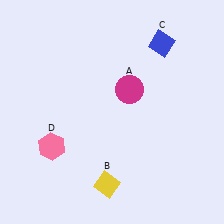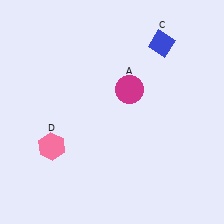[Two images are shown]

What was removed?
The yellow diamond (B) was removed in Image 2.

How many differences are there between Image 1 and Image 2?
There is 1 difference between the two images.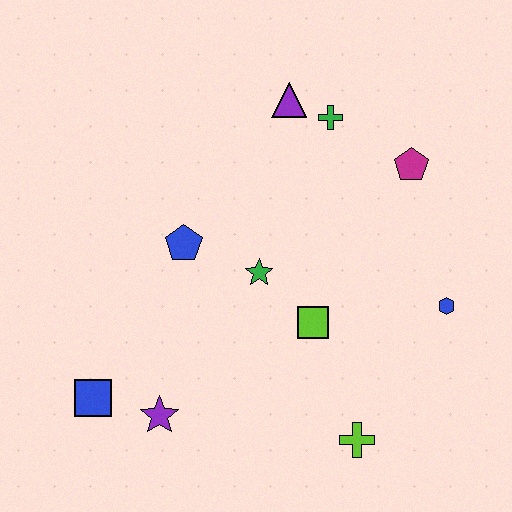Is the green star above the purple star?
Yes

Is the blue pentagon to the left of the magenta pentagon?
Yes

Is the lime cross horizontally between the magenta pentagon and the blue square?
Yes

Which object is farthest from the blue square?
The magenta pentagon is farthest from the blue square.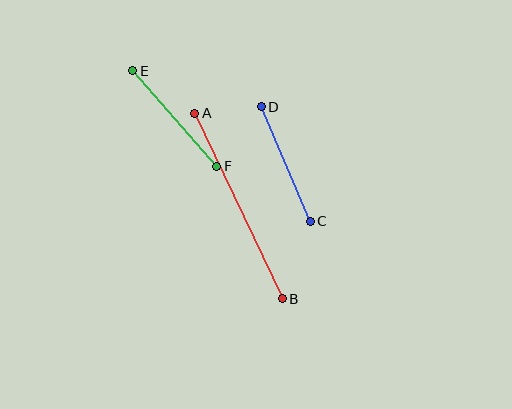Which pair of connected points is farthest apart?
Points A and B are farthest apart.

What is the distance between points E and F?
The distance is approximately 127 pixels.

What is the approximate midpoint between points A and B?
The midpoint is at approximately (238, 206) pixels.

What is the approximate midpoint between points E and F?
The midpoint is at approximately (175, 119) pixels.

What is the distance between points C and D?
The distance is approximately 124 pixels.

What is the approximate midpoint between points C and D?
The midpoint is at approximately (286, 164) pixels.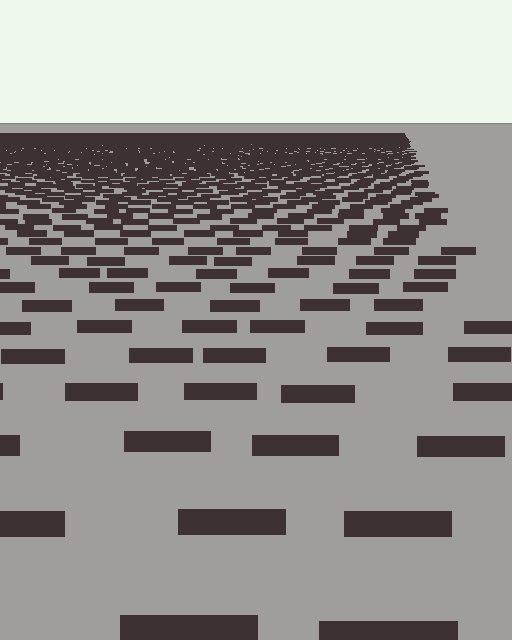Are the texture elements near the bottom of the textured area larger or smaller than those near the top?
Larger. Near the bottom, elements are closer to the viewer and appear at a bigger on-screen size.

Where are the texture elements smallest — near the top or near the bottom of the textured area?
Near the top.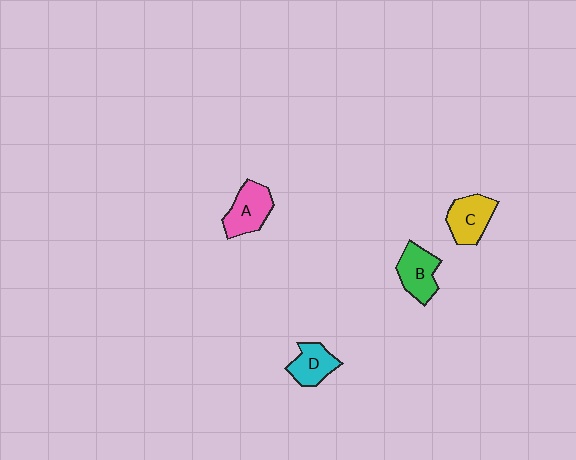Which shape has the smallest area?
Shape D (cyan).